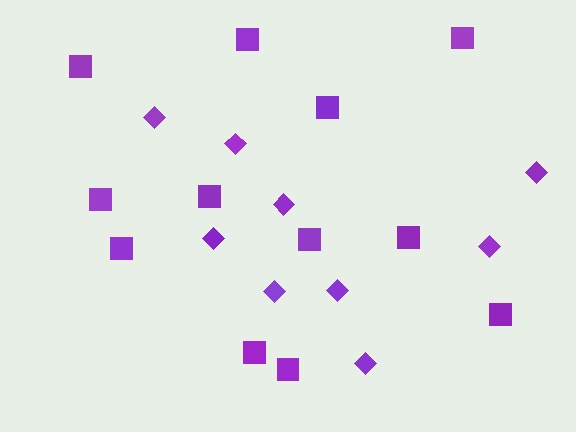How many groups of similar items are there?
There are 2 groups: one group of diamonds (9) and one group of squares (12).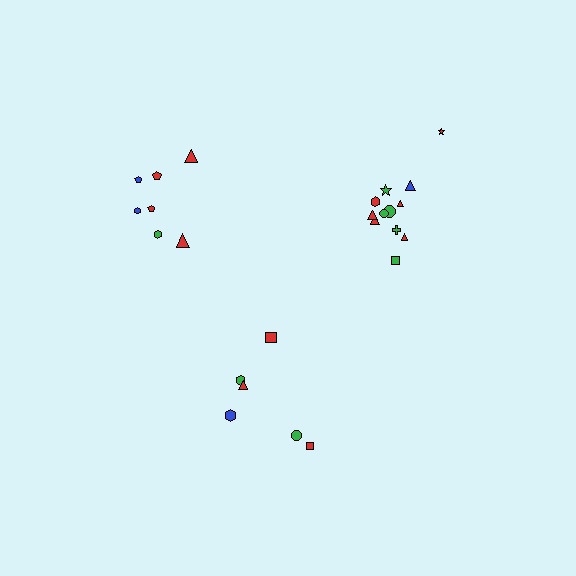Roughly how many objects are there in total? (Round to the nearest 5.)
Roughly 25 objects in total.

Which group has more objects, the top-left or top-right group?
The top-right group.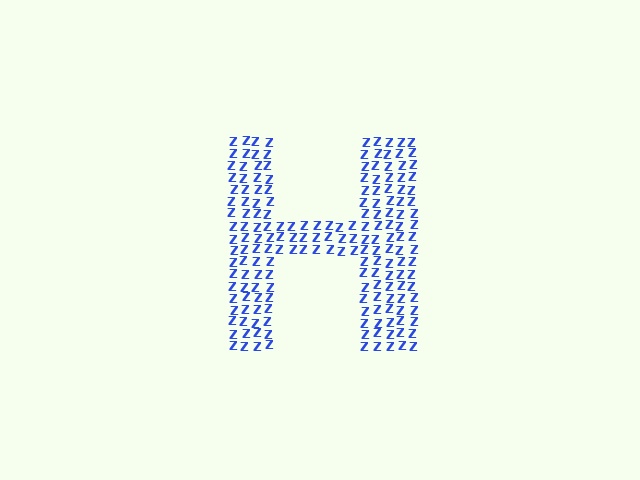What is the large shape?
The large shape is the letter H.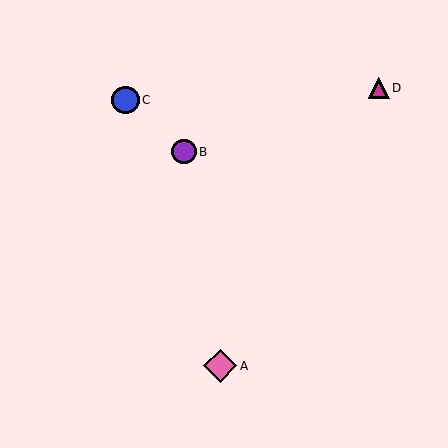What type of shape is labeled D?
Shape D is a magenta triangle.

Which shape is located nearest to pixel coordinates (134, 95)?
The blue circle (labeled C) at (125, 100) is nearest to that location.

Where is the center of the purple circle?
The center of the purple circle is at (184, 152).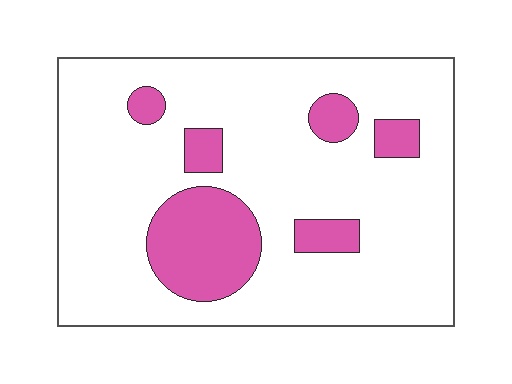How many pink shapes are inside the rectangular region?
6.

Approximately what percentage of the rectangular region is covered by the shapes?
Approximately 20%.